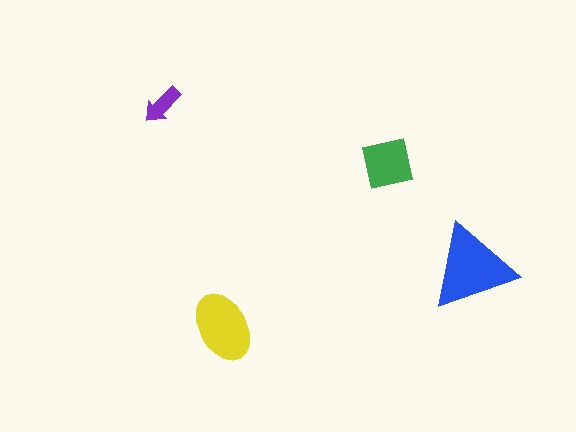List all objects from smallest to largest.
The purple arrow, the green square, the yellow ellipse, the blue triangle.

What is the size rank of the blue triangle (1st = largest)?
1st.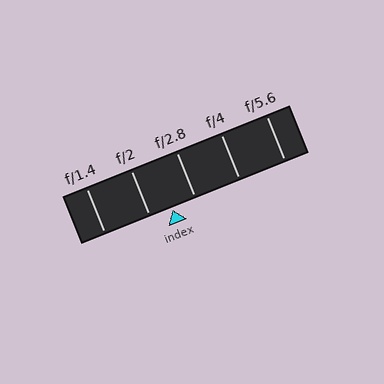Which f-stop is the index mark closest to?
The index mark is closest to f/2.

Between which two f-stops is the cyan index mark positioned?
The index mark is between f/2 and f/2.8.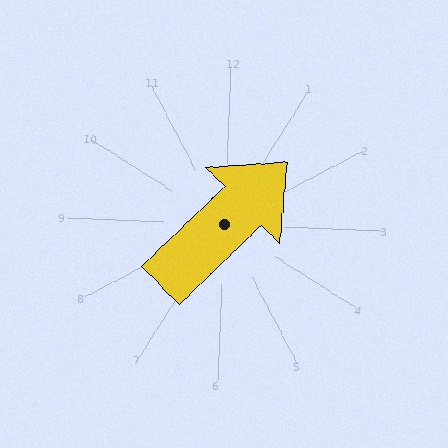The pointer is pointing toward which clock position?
Roughly 1 o'clock.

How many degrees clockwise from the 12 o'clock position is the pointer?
Approximately 44 degrees.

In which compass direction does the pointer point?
Northeast.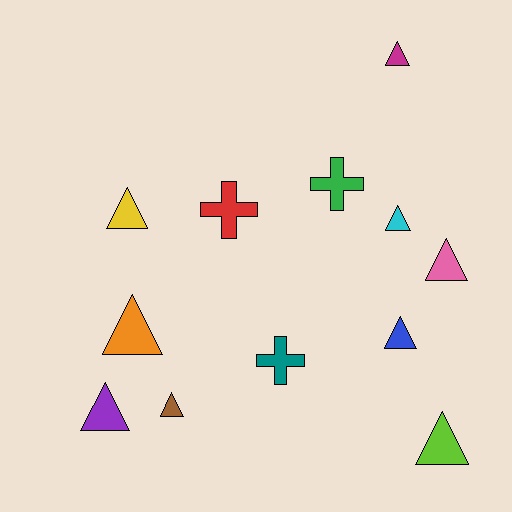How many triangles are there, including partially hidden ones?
There are 9 triangles.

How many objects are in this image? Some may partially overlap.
There are 12 objects.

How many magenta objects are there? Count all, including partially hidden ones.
There is 1 magenta object.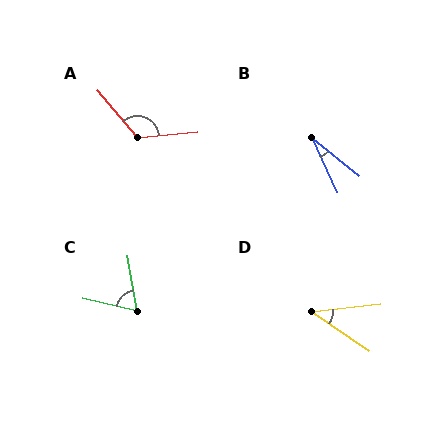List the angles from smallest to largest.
B (26°), D (40°), C (68°), A (125°).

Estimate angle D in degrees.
Approximately 40 degrees.